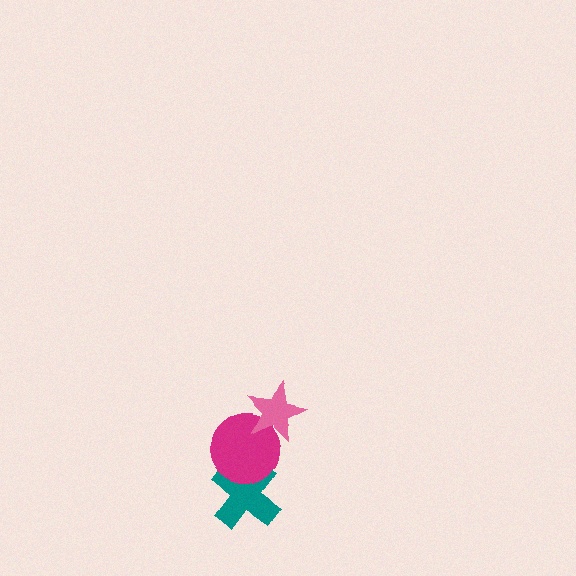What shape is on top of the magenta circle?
The pink star is on top of the magenta circle.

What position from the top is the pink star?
The pink star is 1st from the top.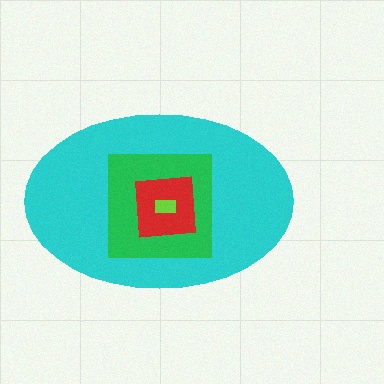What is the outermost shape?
The cyan ellipse.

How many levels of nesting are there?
4.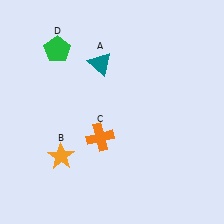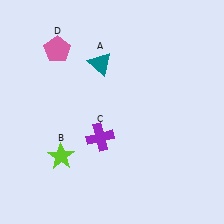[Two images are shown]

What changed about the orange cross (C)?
In Image 1, C is orange. In Image 2, it changed to purple.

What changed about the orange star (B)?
In Image 1, B is orange. In Image 2, it changed to lime.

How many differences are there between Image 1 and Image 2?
There are 3 differences between the two images.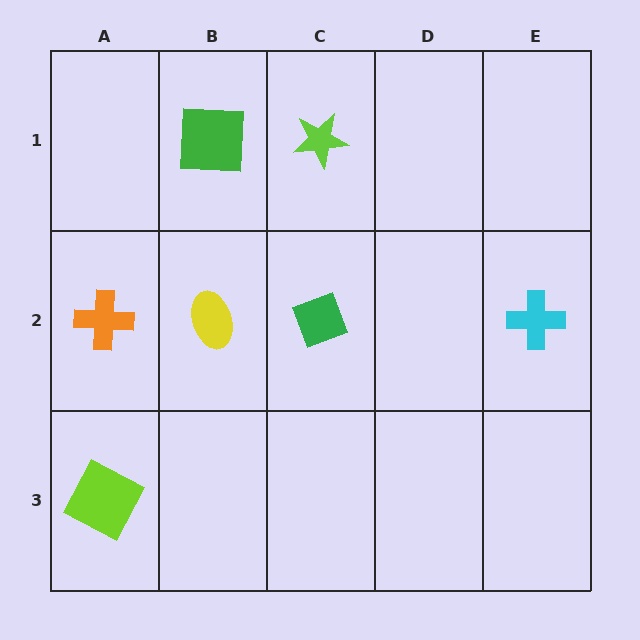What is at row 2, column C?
A green diamond.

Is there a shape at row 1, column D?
No, that cell is empty.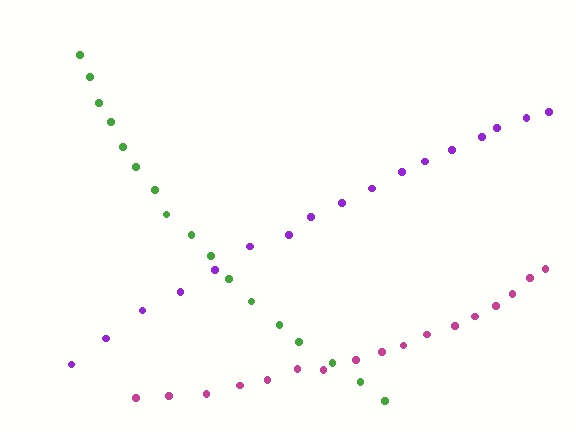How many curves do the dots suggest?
There are 3 distinct paths.